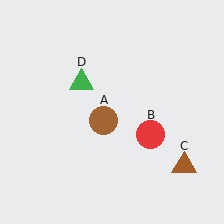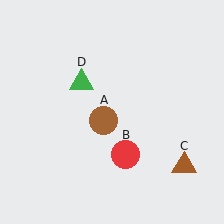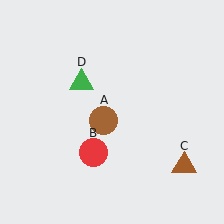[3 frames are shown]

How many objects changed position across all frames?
1 object changed position: red circle (object B).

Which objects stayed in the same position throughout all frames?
Brown circle (object A) and brown triangle (object C) and green triangle (object D) remained stationary.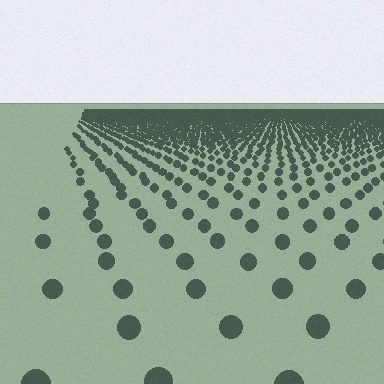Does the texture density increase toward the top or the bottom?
Density increases toward the top.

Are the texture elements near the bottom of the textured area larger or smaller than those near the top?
Larger. Near the bottom, elements are closer to the viewer and appear at a bigger on-screen size.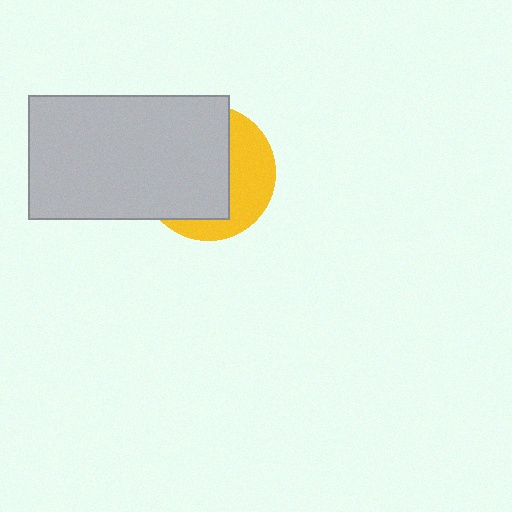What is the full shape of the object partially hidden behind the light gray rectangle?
The partially hidden object is a yellow circle.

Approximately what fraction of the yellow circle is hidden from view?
Roughly 61% of the yellow circle is hidden behind the light gray rectangle.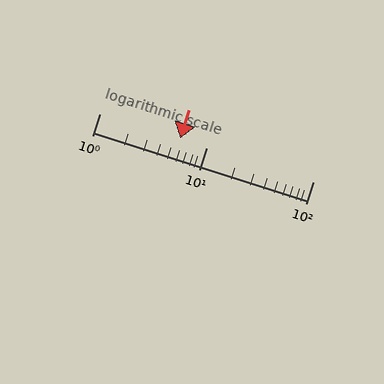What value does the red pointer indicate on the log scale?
The pointer indicates approximately 5.7.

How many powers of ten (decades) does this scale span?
The scale spans 2 decades, from 1 to 100.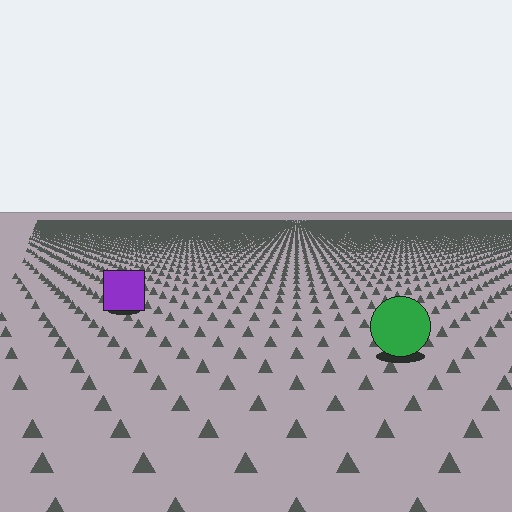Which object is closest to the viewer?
The green circle is closest. The texture marks near it are larger and more spread out.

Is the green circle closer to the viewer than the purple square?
Yes. The green circle is closer — you can tell from the texture gradient: the ground texture is coarser near it.